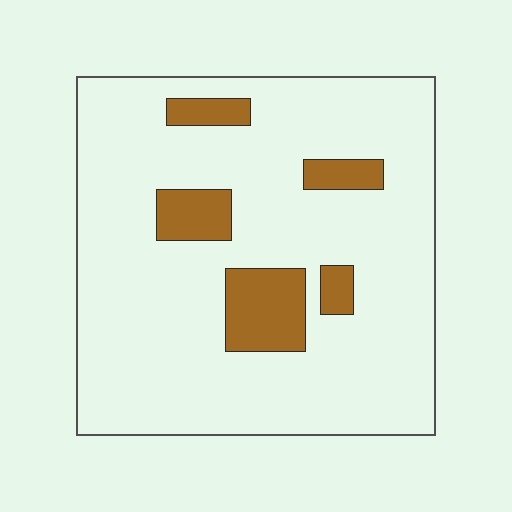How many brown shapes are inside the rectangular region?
5.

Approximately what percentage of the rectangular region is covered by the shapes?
Approximately 15%.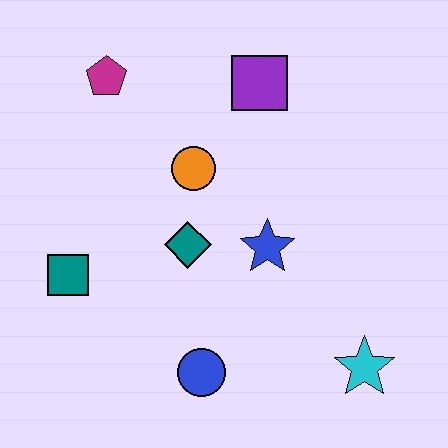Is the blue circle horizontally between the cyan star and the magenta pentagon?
Yes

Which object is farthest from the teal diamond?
The cyan star is farthest from the teal diamond.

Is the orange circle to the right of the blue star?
No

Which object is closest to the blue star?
The teal diamond is closest to the blue star.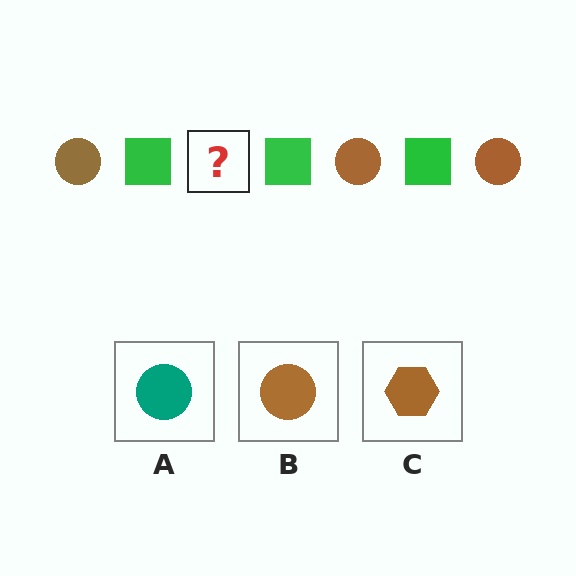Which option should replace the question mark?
Option B.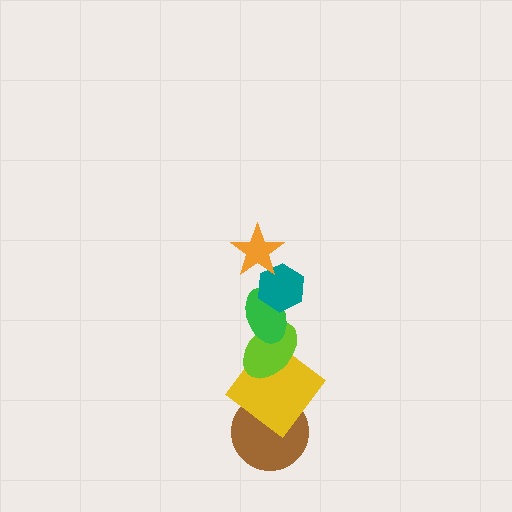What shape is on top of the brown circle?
The yellow diamond is on top of the brown circle.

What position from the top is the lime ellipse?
The lime ellipse is 4th from the top.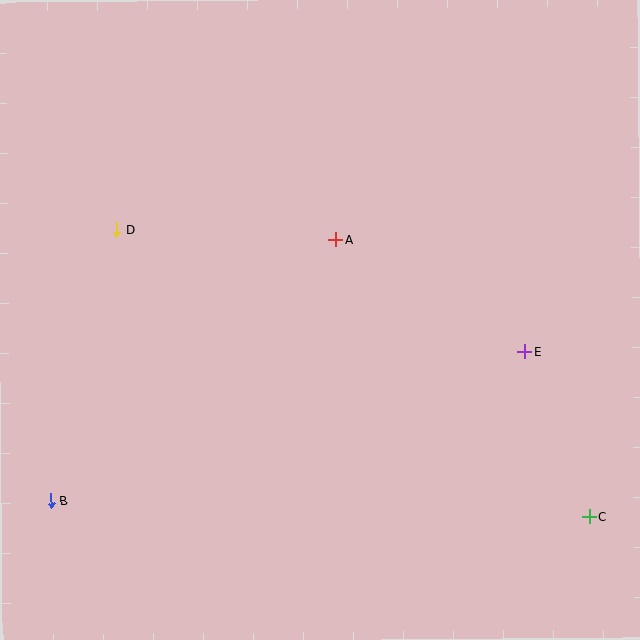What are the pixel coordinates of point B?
Point B is at (51, 501).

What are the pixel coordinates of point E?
Point E is at (525, 352).